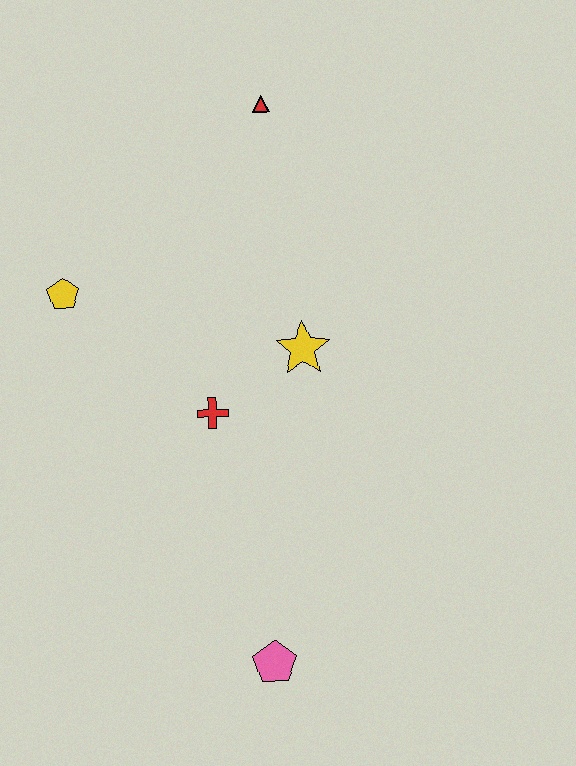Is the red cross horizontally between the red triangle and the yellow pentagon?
Yes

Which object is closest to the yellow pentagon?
The red cross is closest to the yellow pentagon.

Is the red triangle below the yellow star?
No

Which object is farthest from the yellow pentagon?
The pink pentagon is farthest from the yellow pentagon.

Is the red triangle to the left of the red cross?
No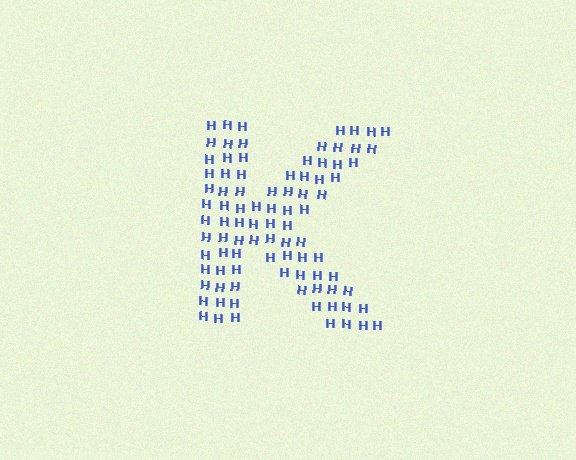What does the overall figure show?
The overall figure shows the letter K.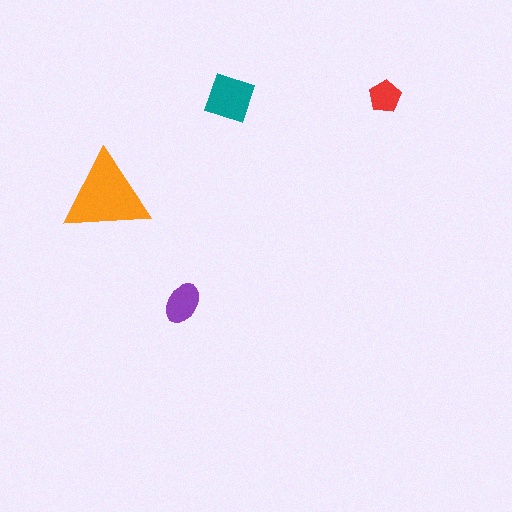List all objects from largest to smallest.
The orange triangle, the teal diamond, the purple ellipse, the red pentagon.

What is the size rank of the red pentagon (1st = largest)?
4th.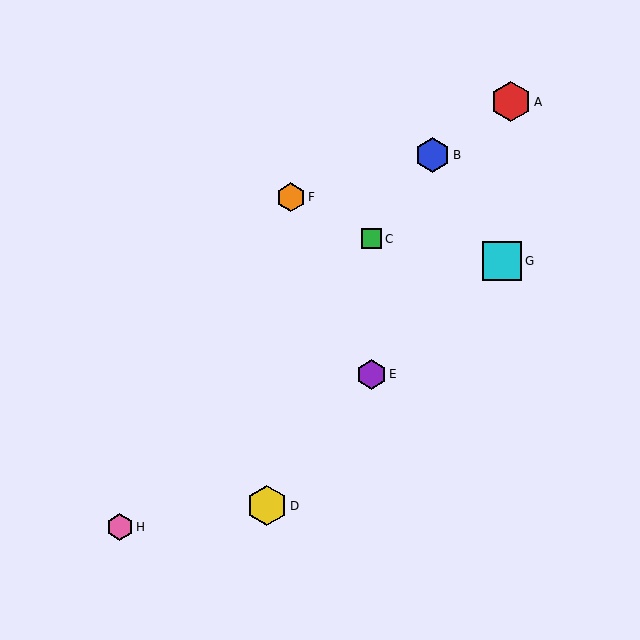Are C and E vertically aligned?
Yes, both are at x≈371.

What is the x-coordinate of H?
Object H is at x≈120.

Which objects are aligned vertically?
Objects C, E are aligned vertically.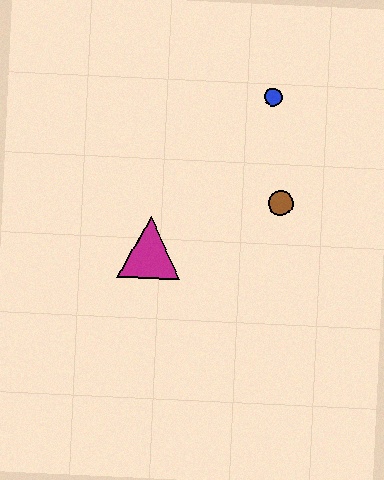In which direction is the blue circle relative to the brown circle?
The blue circle is above the brown circle.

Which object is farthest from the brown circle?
The magenta triangle is farthest from the brown circle.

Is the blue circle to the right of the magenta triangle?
Yes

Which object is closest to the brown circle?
The blue circle is closest to the brown circle.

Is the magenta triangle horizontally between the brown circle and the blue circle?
No